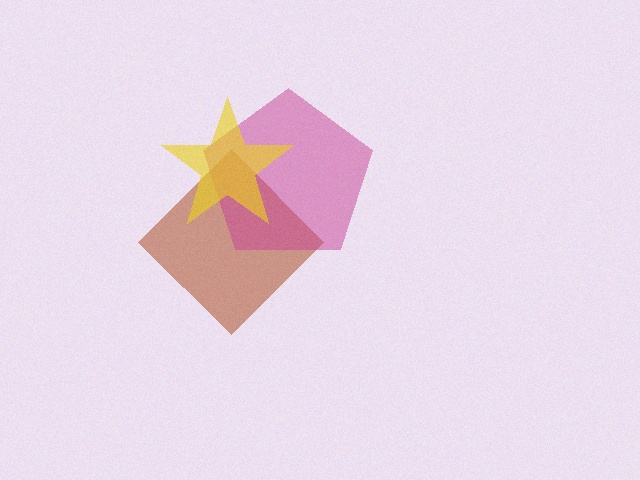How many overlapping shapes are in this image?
There are 3 overlapping shapes in the image.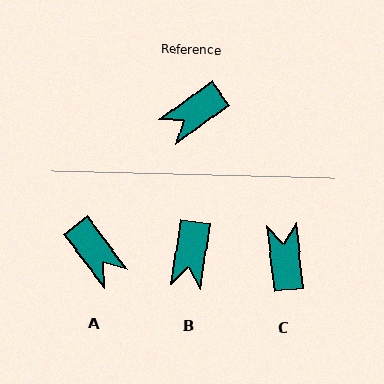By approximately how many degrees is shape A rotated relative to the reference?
Approximately 91 degrees counter-clockwise.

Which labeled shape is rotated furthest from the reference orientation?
C, about 120 degrees away.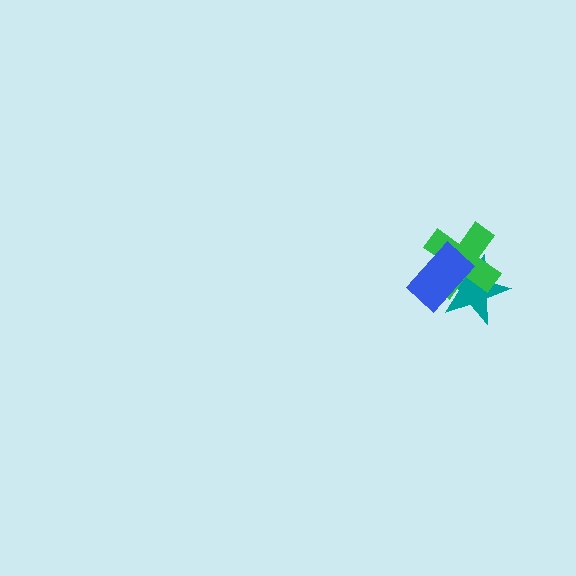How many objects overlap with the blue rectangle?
2 objects overlap with the blue rectangle.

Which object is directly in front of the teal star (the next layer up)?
The green cross is directly in front of the teal star.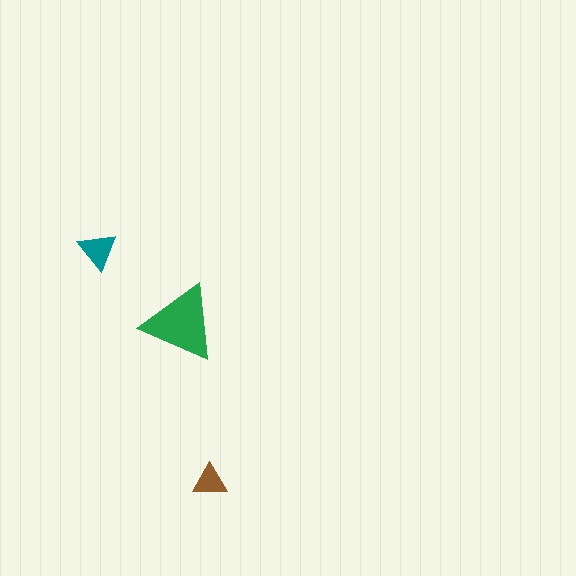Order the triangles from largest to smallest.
the green one, the teal one, the brown one.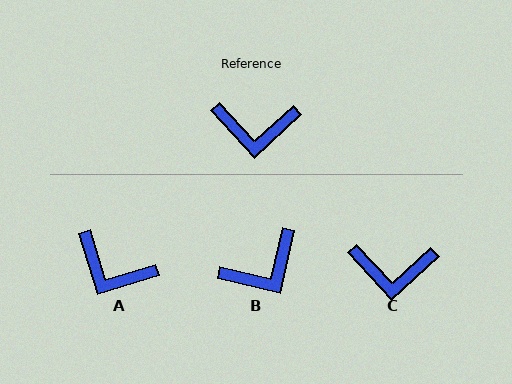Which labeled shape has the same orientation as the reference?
C.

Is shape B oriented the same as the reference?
No, it is off by about 34 degrees.